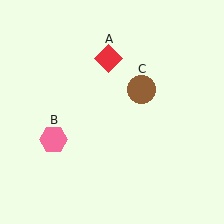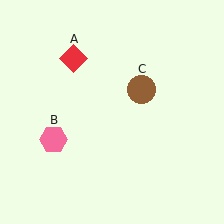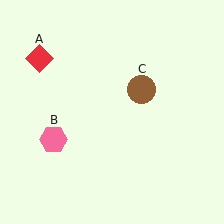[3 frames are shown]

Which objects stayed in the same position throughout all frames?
Pink hexagon (object B) and brown circle (object C) remained stationary.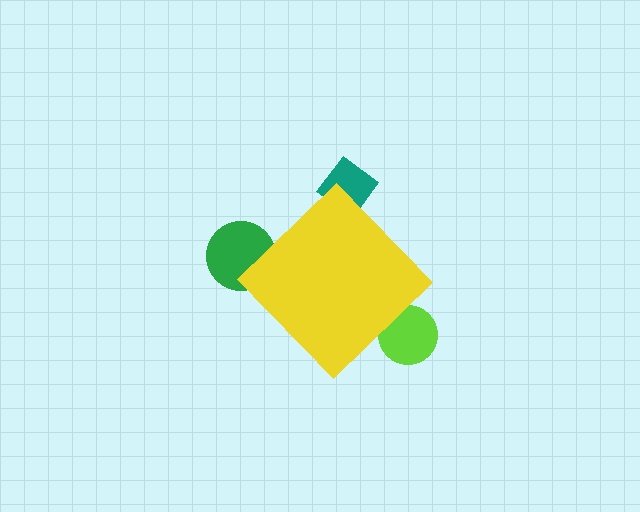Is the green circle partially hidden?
Yes, the green circle is partially hidden behind the yellow diamond.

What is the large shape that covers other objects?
A yellow diamond.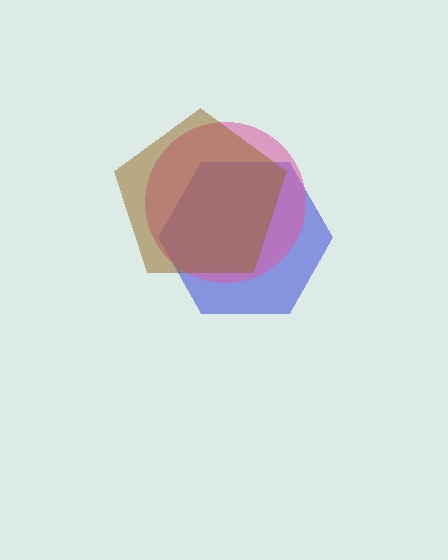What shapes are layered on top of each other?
The layered shapes are: a blue hexagon, a pink circle, a brown pentagon.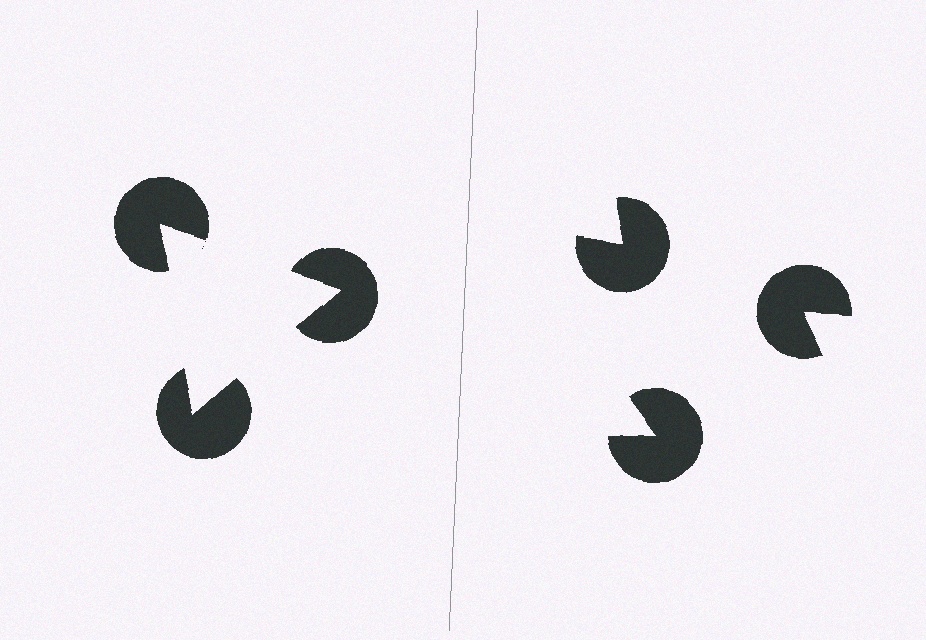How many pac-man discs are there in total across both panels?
6 — 3 on each side.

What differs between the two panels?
The pac-man discs are positioned identically on both sides; only the wedge orientations differ. On the left they align to a triangle; on the right they are misaligned.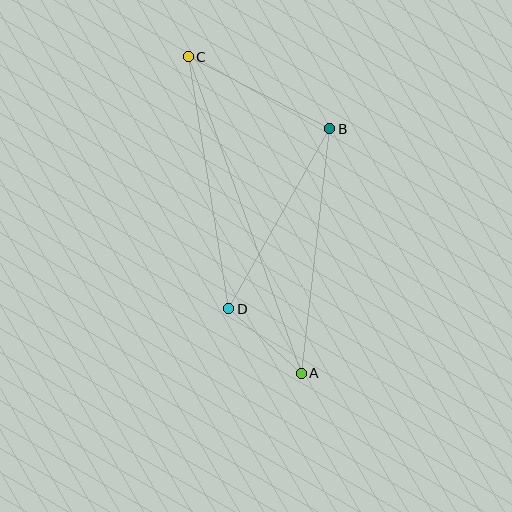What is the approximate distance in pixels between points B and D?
The distance between B and D is approximately 207 pixels.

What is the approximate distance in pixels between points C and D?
The distance between C and D is approximately 255 pixels.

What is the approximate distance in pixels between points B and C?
The distance between B and C is approximately 159 pixels.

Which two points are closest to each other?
Points A and D are closest to each other.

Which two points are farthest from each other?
Points A and C are farthest from each other.